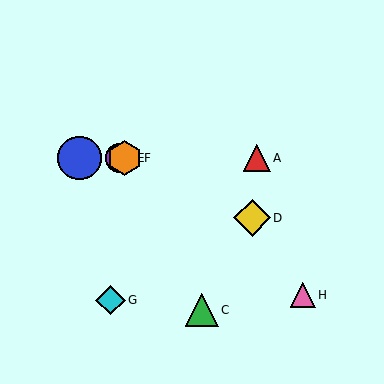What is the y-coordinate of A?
Object A is at y≈158.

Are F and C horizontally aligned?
No, F is at y≈158 and C is at y≈310.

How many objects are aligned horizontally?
4 objects (A, B, E, F) are aligned horizontally.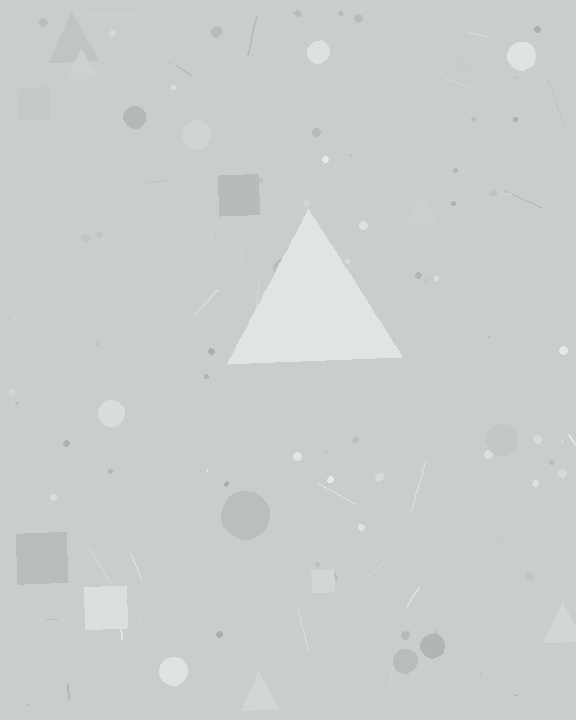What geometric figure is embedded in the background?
A triangle is embedded in the background.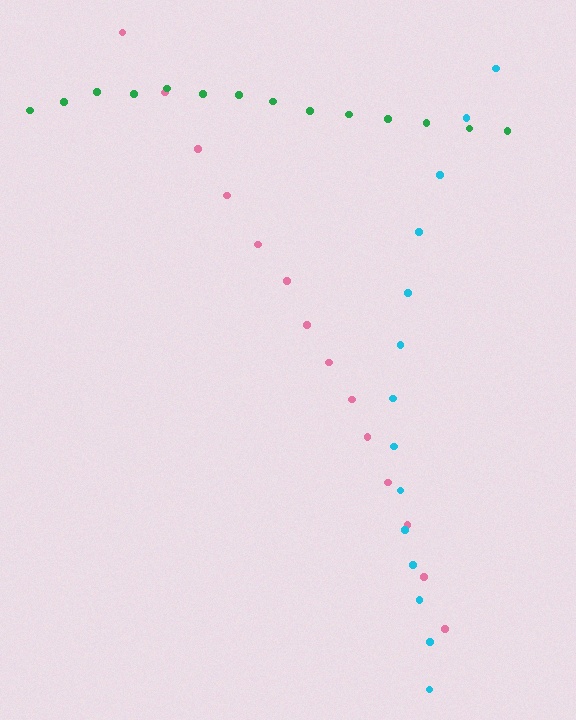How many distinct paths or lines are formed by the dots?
There are 3 distinct paths.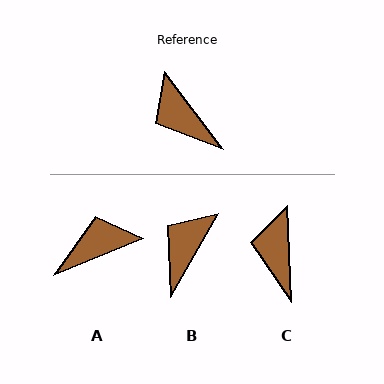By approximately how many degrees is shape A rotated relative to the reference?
Approximately 105 degrees clockwise.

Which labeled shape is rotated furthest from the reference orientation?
A, about 105 degrees away.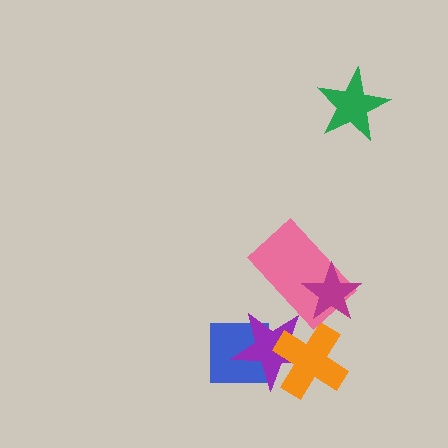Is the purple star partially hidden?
Yes, it is partially covered by another shape.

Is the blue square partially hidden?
Yes, it is partially covered by another shape.